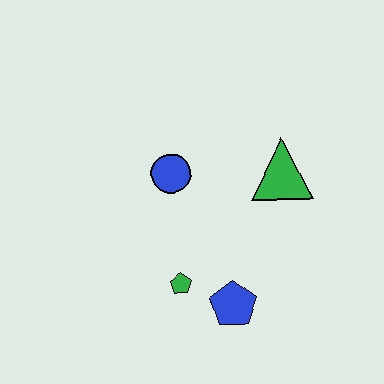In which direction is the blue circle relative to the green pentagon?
The blue circle is above the green pentagon.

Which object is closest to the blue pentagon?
The green pentagon is closest to the blue pentagon.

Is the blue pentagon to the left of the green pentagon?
No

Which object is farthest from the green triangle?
The green pentagon is farthest from the green triangle.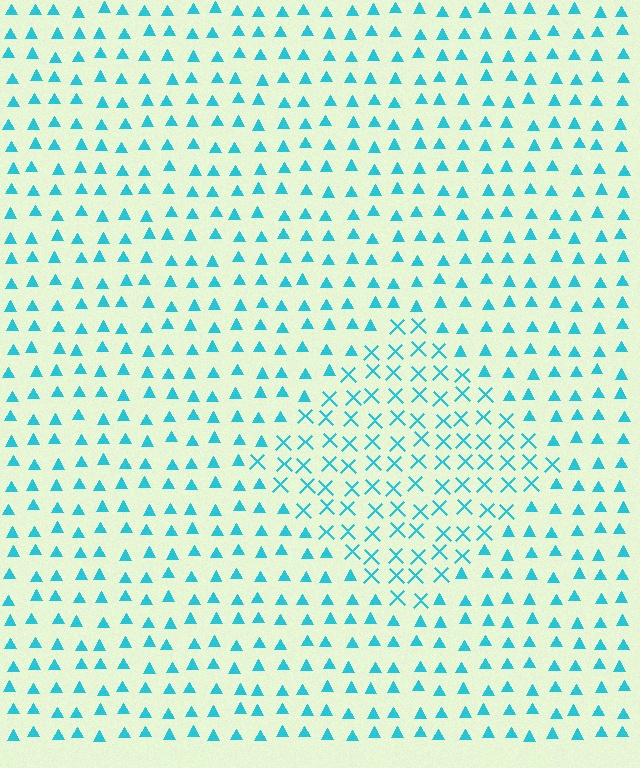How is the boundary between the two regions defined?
The boundary is defined by a change in element shape: X marks inside vs. triangles outside. All elements share the same color and spacing.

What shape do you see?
I see a diamond.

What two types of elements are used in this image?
The image uses X marks inside the diamond region and triangles outside it.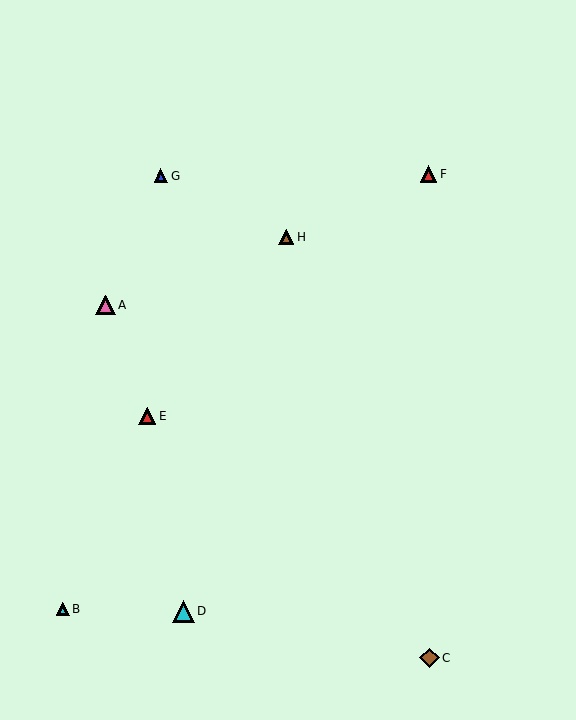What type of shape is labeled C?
Shape C is a brown diamond.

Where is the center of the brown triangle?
The center of the brown triangle is at (286, 237).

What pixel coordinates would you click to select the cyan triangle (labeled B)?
Click at (63, 609) to select the cyan triangle B.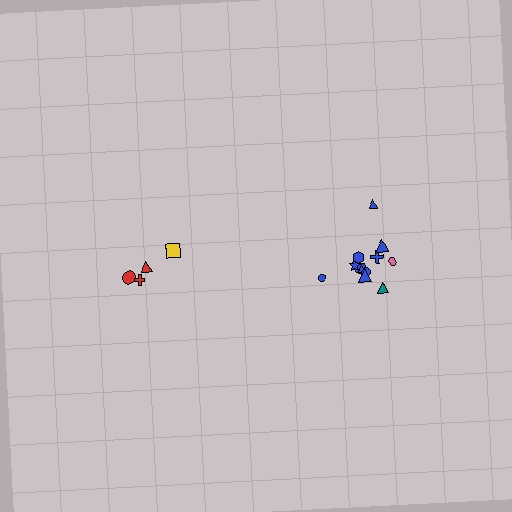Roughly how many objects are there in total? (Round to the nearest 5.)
Roughly 15 objects in total.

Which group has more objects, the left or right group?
The right group.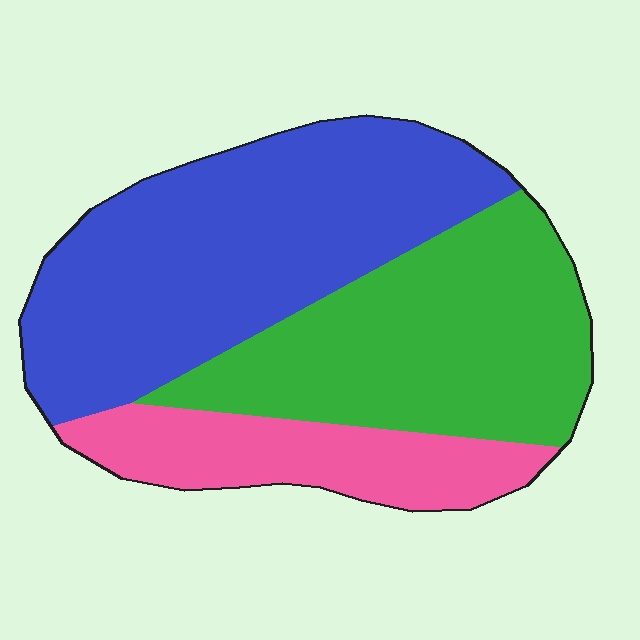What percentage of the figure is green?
Green covers 36% of the figure.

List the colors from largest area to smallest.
From largest to smallest: blue, green, pink.